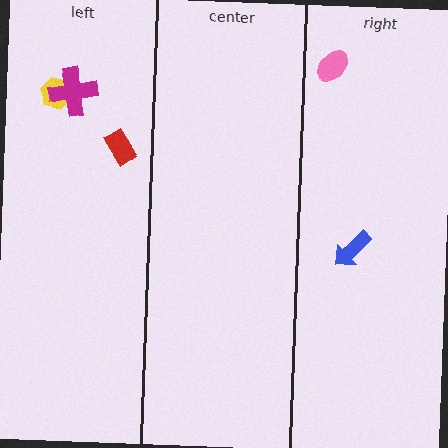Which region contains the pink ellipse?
The right region.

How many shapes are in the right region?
2.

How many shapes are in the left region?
3.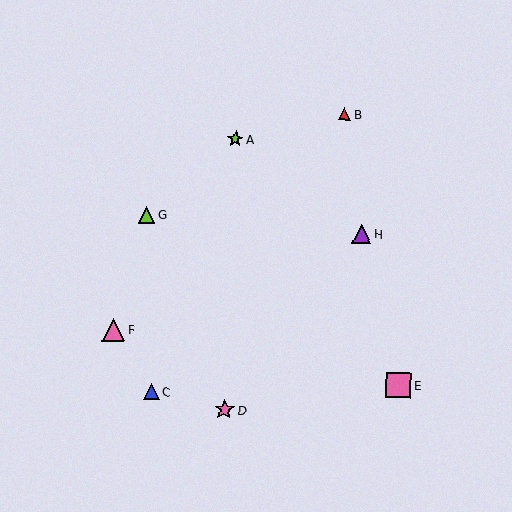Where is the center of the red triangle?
The center of the red triangle is at (345, 114).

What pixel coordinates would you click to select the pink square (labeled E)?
Click at (399, 385) to select the pink square E.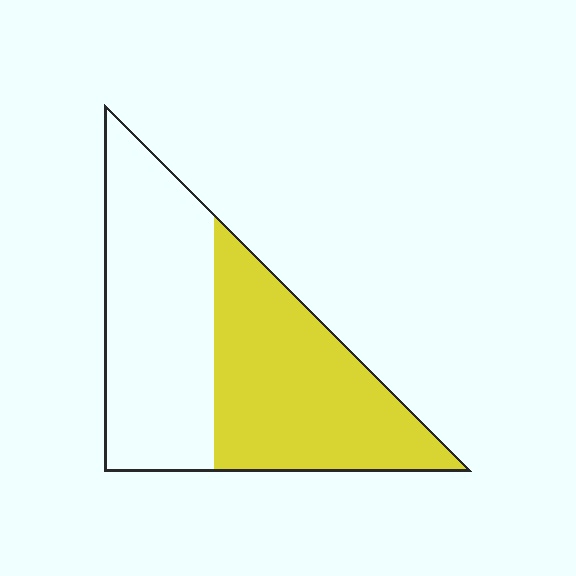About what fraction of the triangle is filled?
About one half (1/2).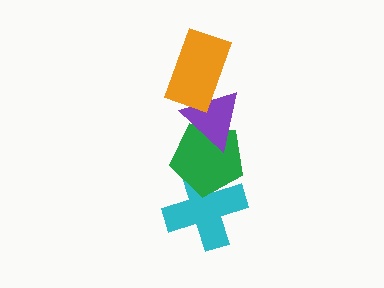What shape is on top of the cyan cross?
The green pentagon is on top of the cyan cross.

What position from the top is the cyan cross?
The cyan cross is 4th from the top.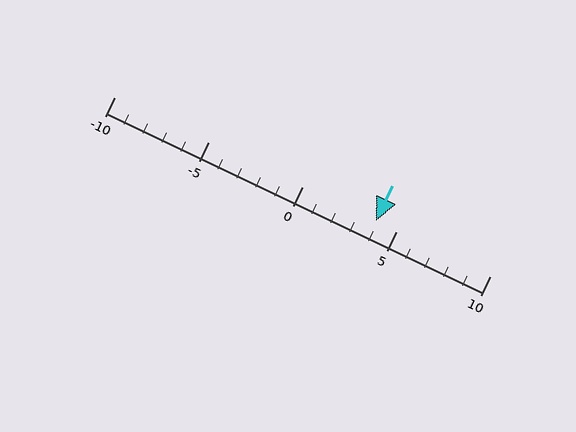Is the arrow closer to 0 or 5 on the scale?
The arrow is closer to 5.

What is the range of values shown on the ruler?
The ruler shows values from -10 to 10.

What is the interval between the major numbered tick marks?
The major tick marks are spaced 5 units apart.